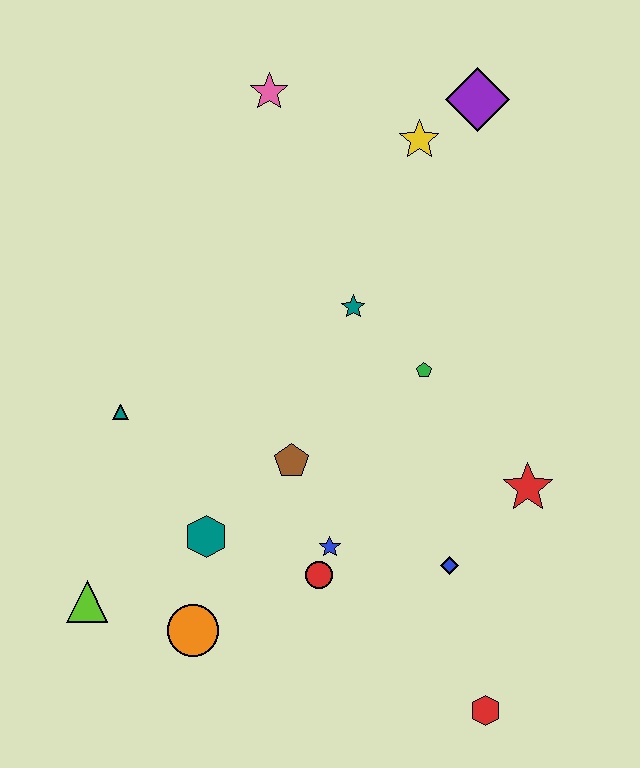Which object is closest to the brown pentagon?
The blue star is closest to the brown pentagon.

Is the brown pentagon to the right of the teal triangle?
Yes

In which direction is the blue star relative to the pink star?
The blue star is below the pink star.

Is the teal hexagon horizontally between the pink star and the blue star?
No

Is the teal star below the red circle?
No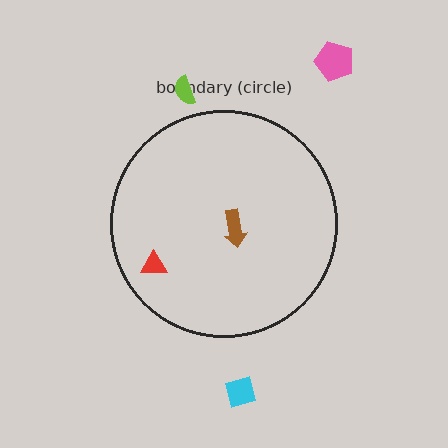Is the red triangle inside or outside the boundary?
Inside.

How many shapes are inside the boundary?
2 inside, 3 outside.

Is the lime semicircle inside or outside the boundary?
Outside.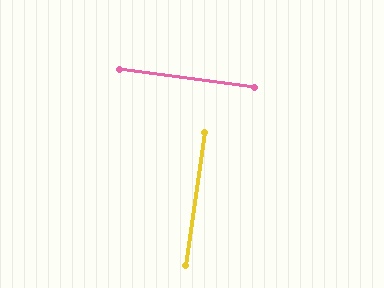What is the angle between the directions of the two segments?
Approximately 89 degrees.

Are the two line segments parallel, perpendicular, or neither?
Perpendicular — they meet at approximately 89°.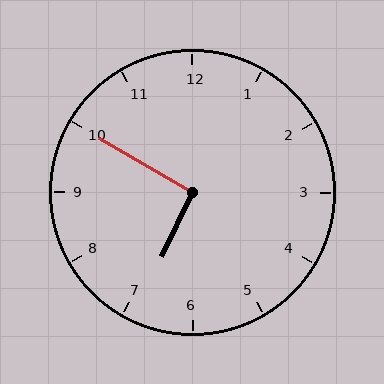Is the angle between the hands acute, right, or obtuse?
It is right.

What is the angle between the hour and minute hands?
Approximately 95 degrees.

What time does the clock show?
6:50.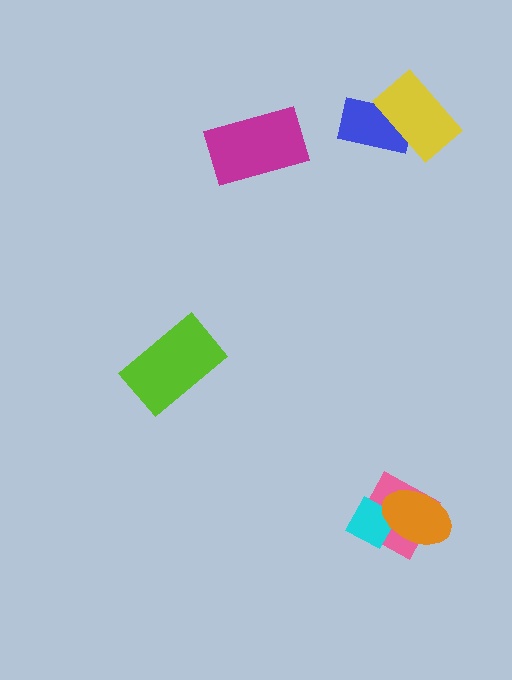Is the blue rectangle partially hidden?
Yes, it is partially covered by another shape.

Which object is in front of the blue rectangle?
The yellow rectangle is in front of the blue rectangle.